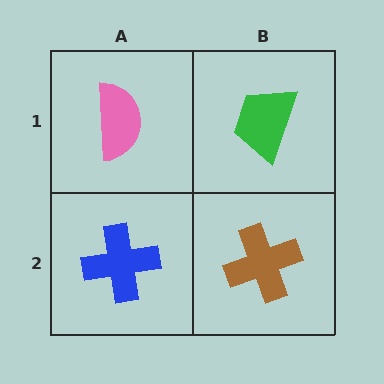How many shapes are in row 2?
2 shapes.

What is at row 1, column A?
A pink semicircle.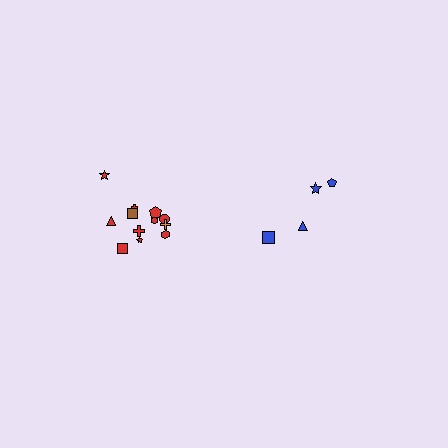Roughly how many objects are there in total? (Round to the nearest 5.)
Roughly 15 objects in total.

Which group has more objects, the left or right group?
The left group.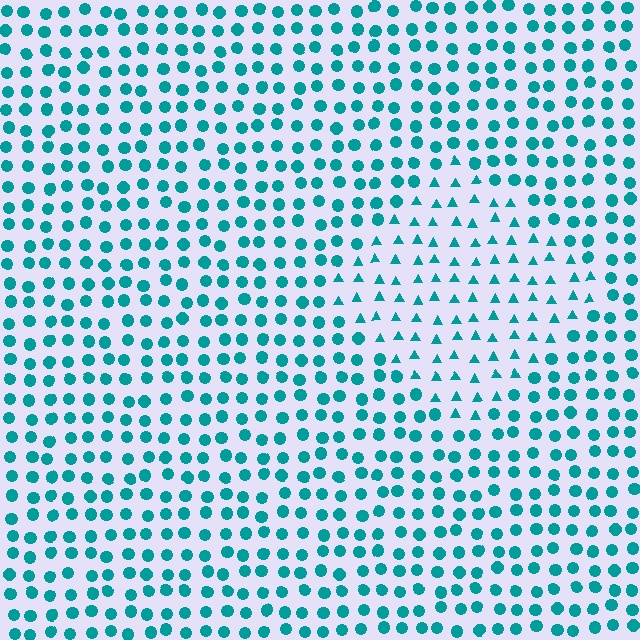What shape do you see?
I see a diamond.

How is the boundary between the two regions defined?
The boundary is defined by a change in element shape: triangles inside vs. circles outside. All elements share the same color and spacing.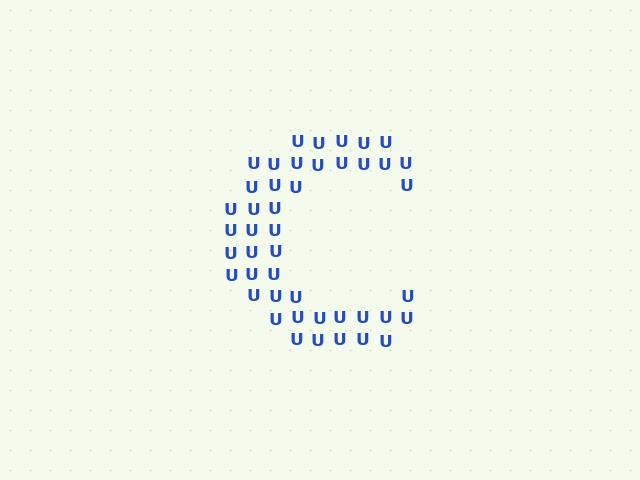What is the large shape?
The large shape is the letter C.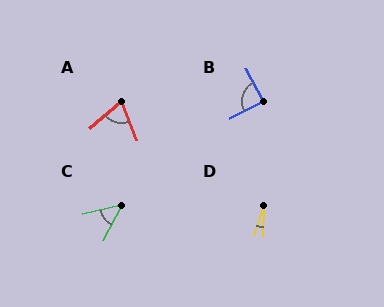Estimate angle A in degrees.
Approximately 71 degrees.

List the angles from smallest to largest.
D (17°), C (49°), A (71°), B (89°).